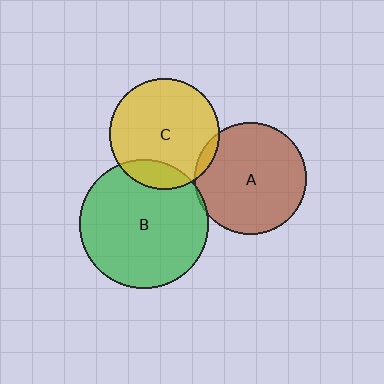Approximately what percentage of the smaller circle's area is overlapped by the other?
Approximately 5%.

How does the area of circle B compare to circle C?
Approximately 1.4 times.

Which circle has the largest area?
Circle B (green).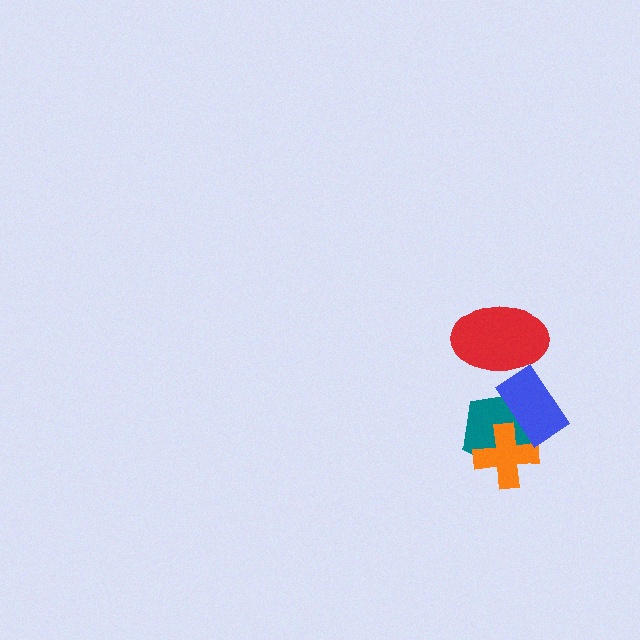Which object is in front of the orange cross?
The blue rectangle is in front of the orange cross.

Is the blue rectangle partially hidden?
No, no other shape covers it.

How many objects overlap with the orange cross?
2 objects overlap with the orange cross.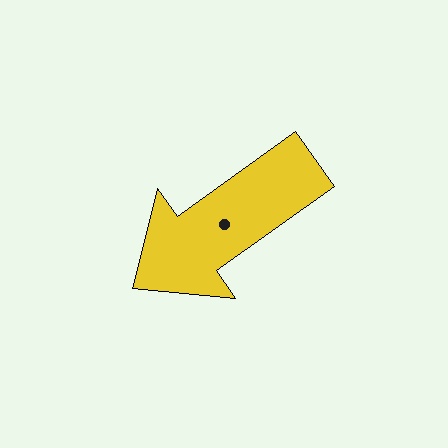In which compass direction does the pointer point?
Southwest.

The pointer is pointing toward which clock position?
Roughly 8 o'clock.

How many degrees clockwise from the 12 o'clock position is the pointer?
Approximately 235 degrees.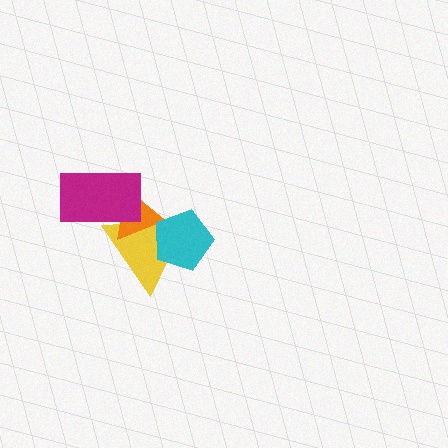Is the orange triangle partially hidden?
Yes, it is partially covered by another shape.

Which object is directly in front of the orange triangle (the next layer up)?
The cyan pentagon is directly in front of the orange triangle.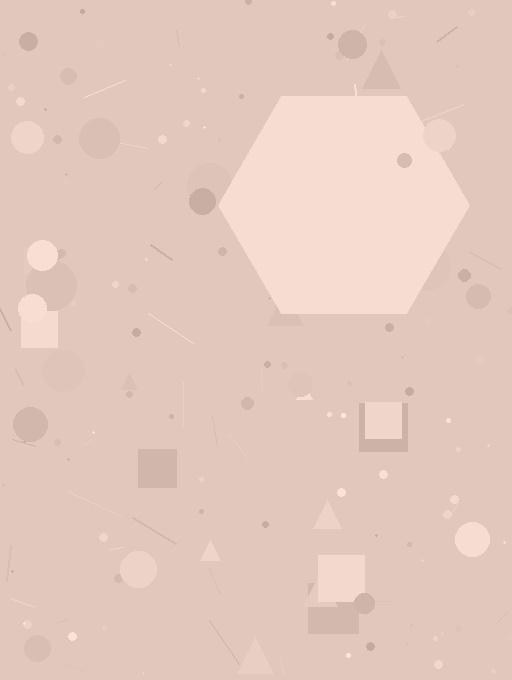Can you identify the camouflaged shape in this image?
The camouflaged shape is a hexagon.